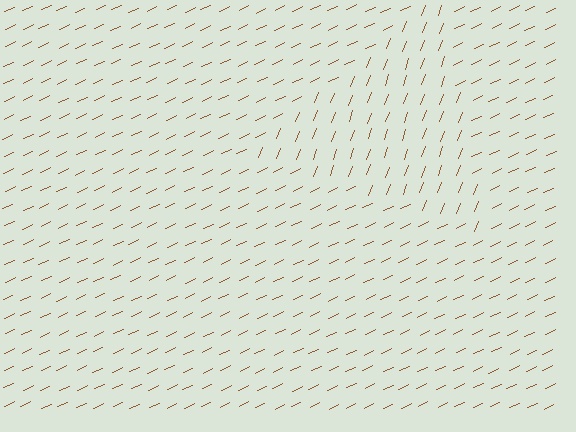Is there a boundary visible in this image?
Yes, there is a texture boundary formed by a change in line orientation.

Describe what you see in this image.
The image is filled with small brown line segments. A triangle region in the image has lines oriented differently from the surrounding lines, creating a visible texture boundary.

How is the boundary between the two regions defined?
The boundary is defined purely by a change in line orientation (approximately 45 degrees difference). All lines are the same color and thickness.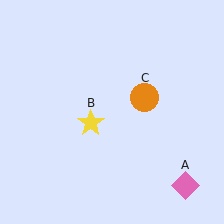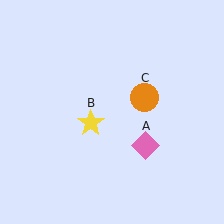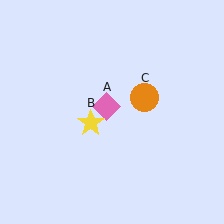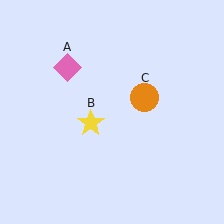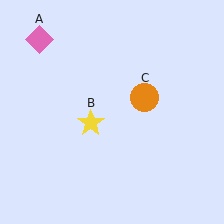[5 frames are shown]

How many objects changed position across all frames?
1 object changed position: pink diamond (object A).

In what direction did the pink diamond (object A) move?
The pink diamond (object A) moved up and to the left.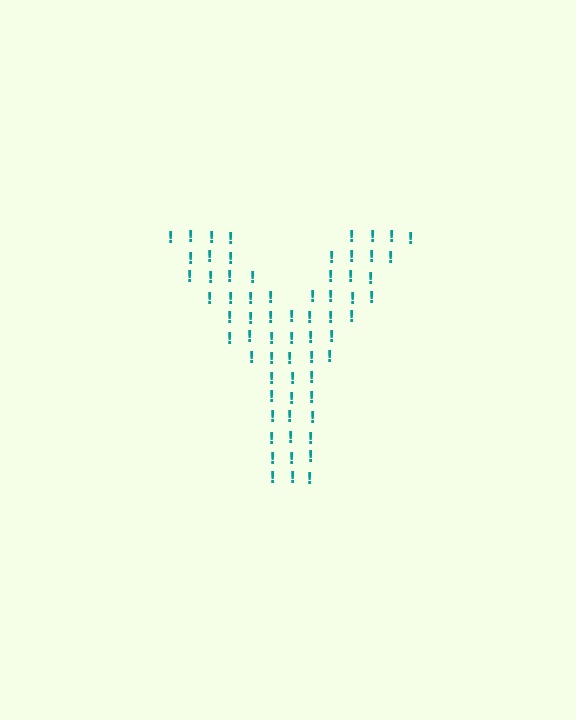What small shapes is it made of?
It is made of small exclamation marks.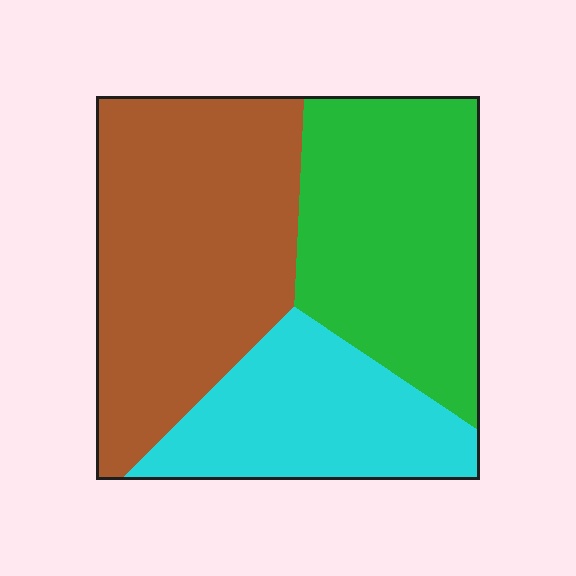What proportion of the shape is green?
Green takes up about one third (1/3) of the shape.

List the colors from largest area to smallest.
From largest to smallest: brown, green, cyan.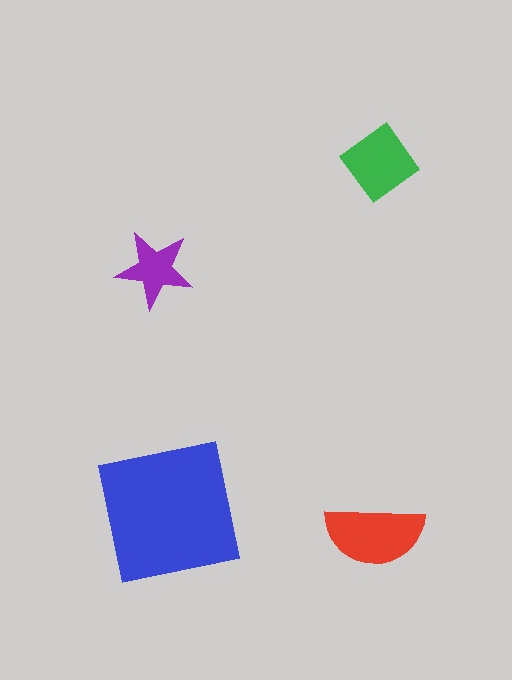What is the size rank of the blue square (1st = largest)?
1st.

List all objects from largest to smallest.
The blue square, the red semicircle, the green diamond, the purple star.